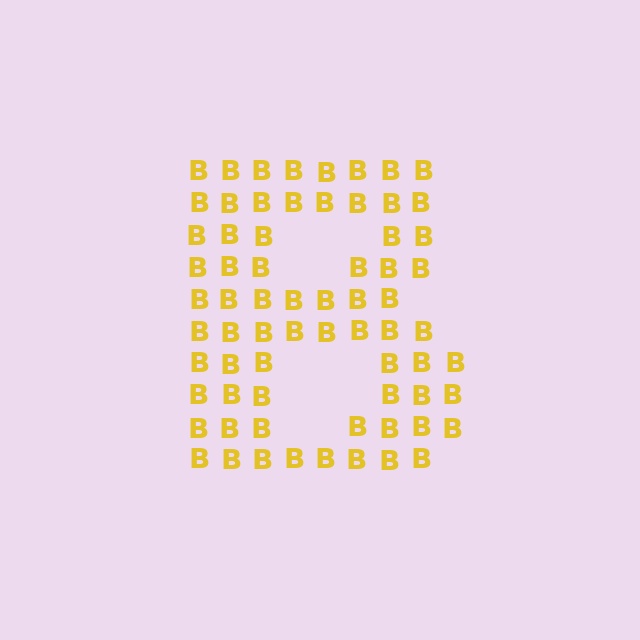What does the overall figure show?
The overall figure shows the letter B.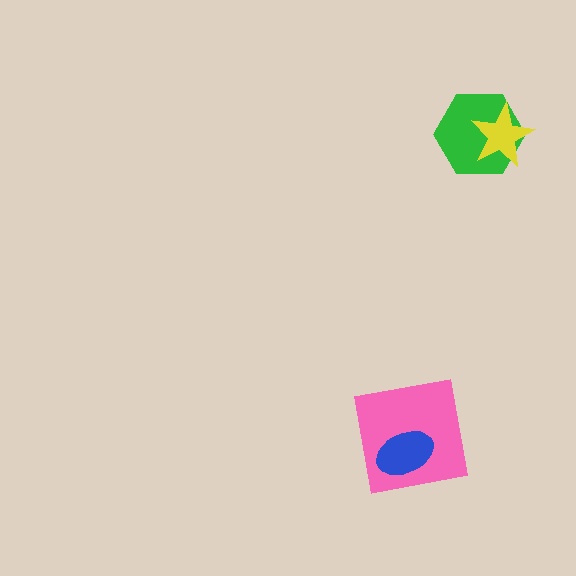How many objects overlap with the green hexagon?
1 object overlaps with the green hexagon.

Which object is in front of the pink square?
The blue ellipse is in front of the pink square.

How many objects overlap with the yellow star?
1 object overlaps with the yellow star.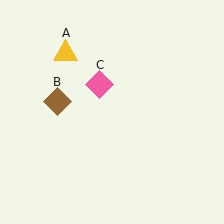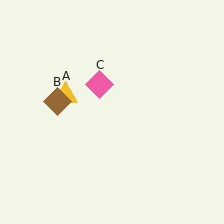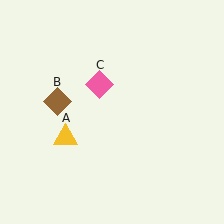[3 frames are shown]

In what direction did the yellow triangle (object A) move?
The yellow triangle (object A) moved down.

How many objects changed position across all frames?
1 object changed position: yellow triangle (object A).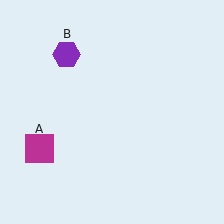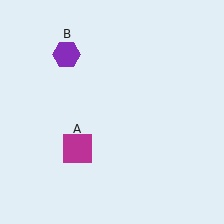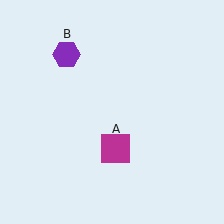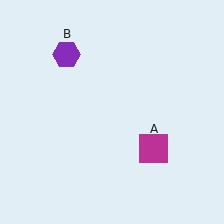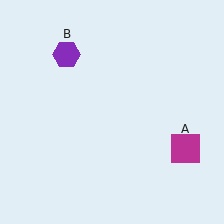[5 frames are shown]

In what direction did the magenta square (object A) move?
The magenta square (object A) moved right.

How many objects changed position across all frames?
1 object changed position: magenta square (object A).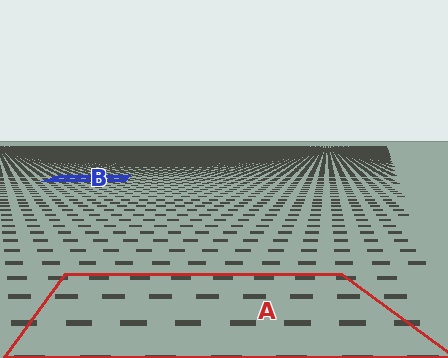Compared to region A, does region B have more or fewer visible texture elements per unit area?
Region B has more texture elements per unit area — they are packed more densely because it is farther away.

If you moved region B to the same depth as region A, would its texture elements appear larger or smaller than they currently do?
They would appear larger. At a closer depth, the same texture elements are projected at a bigger on-screen size.